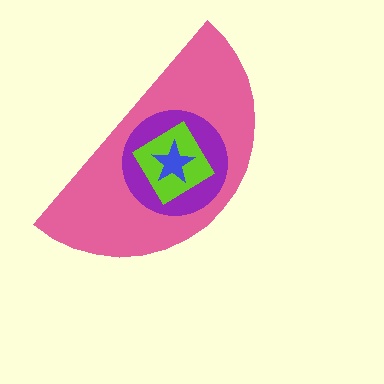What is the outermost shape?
The pink semicircle.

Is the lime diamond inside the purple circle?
Yes.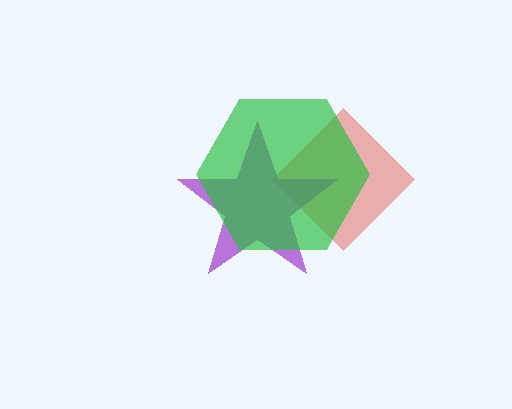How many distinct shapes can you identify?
There are 3 distinct shapes: a red diamond, a purple star, a green hexagon.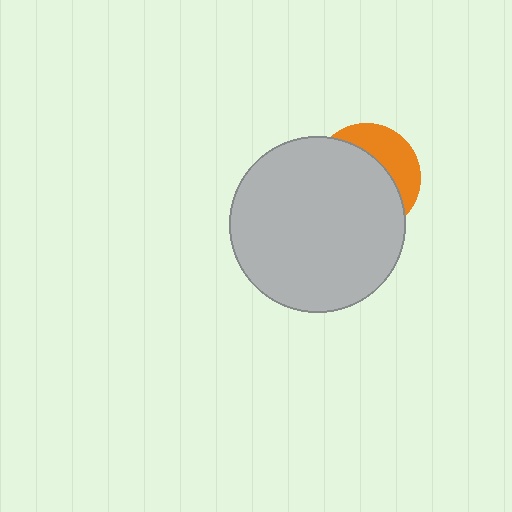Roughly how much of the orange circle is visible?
A small part of it is visible (roughly 33%).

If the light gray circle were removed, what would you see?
You would see the complete orange circle.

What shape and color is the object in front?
The object in front is a light gray circle.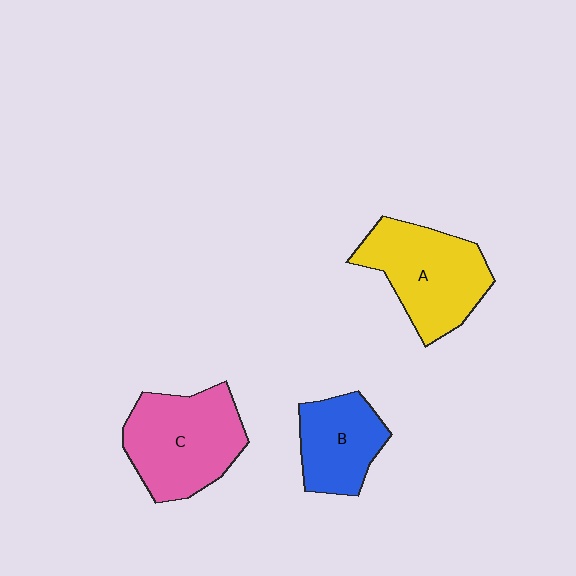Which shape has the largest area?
Shape C (pink).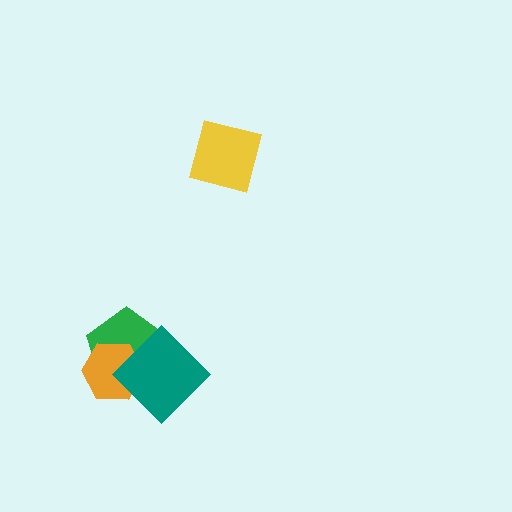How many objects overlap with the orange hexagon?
2 objects overlap with the orange hexagon.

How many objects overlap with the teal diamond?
2 objects overlap with the teal diamond.